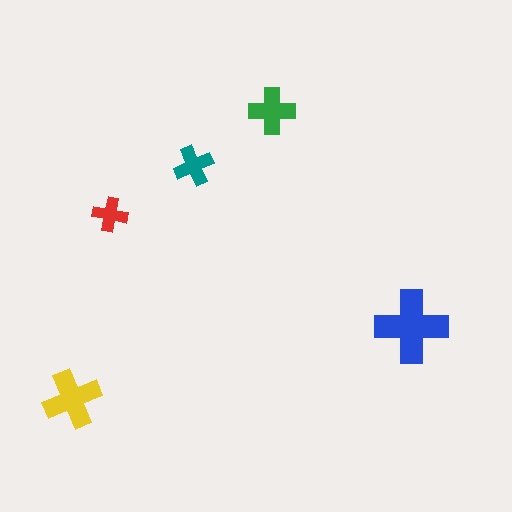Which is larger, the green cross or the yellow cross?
The yellow one.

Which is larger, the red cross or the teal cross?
The teal one.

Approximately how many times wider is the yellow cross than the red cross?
About 1.5 times wider.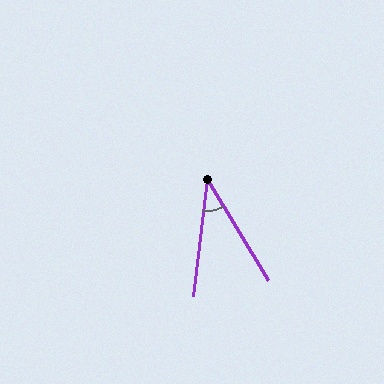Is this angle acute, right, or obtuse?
It is acute.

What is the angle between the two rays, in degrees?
Approximately 38 degrees.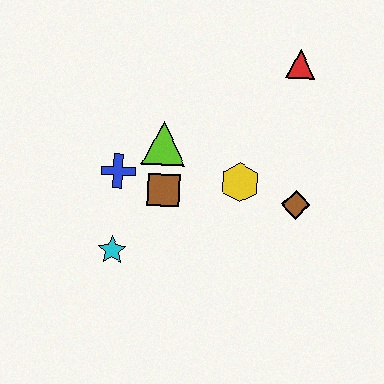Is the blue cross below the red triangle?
Yes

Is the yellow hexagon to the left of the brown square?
No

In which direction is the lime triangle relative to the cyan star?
The lime triangle is above the cyan star.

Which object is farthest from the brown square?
The red triangle is farthest from the brown square.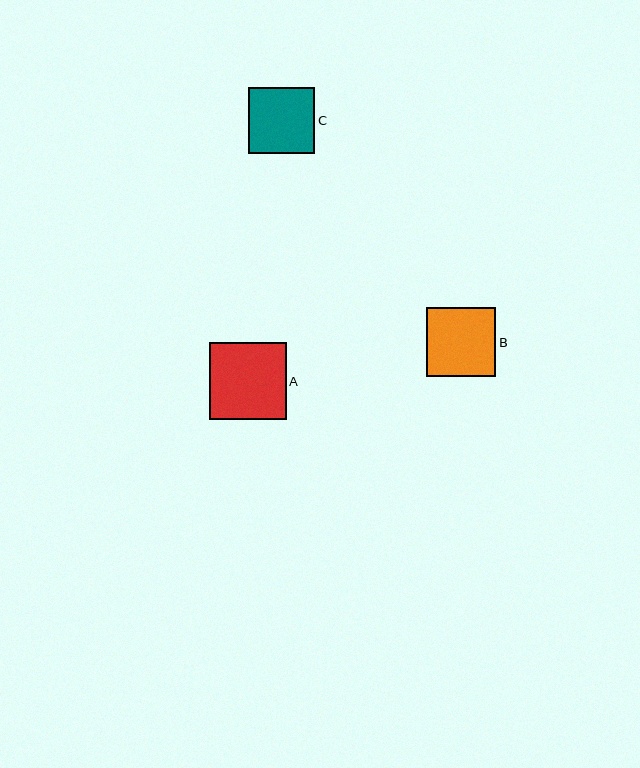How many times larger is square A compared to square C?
Square A is approximately 1.2 times the size of square C.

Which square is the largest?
Square A is the largest with a size of approximately 77 pixels.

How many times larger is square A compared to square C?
Square A is approximately 1.2 times the size of square C.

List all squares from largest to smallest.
From largest to smallest: A, B, C.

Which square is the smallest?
Square C is the smallest with a size of approximately 66 pixels.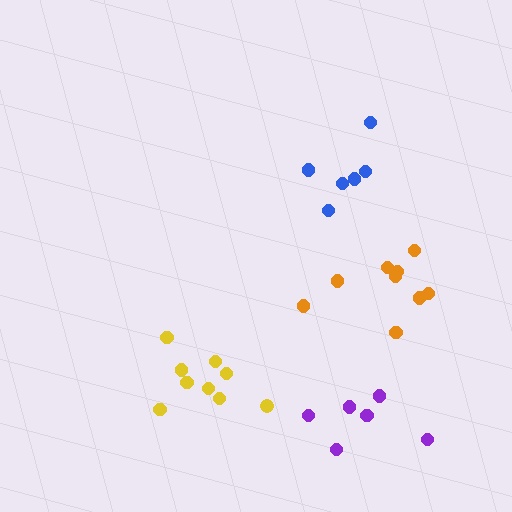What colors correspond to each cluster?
The clusters are colored: blue, orange, purple, yellow.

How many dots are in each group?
Group 1: 6 dots, Group 2: 9 dots, Group 3: 6 dots, Group 4: 9 dots (30 total).